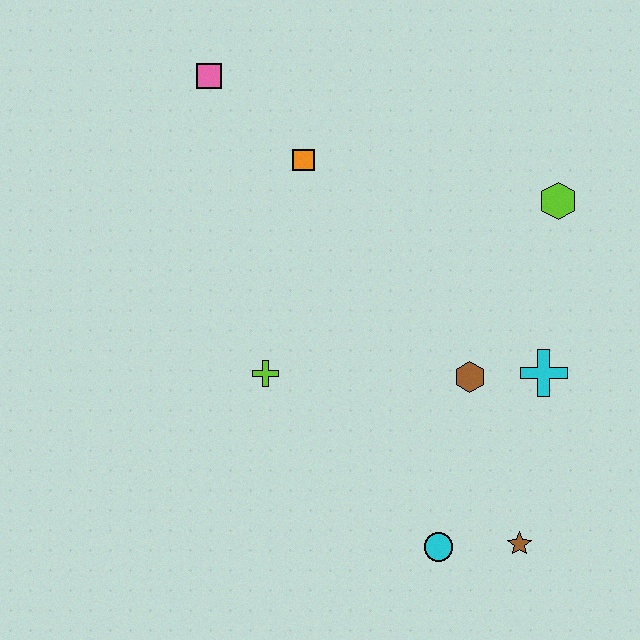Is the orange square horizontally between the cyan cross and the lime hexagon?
No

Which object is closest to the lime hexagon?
The cyan cross is closest to the lime hexagon.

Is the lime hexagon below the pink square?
Yes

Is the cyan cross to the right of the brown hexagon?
Yes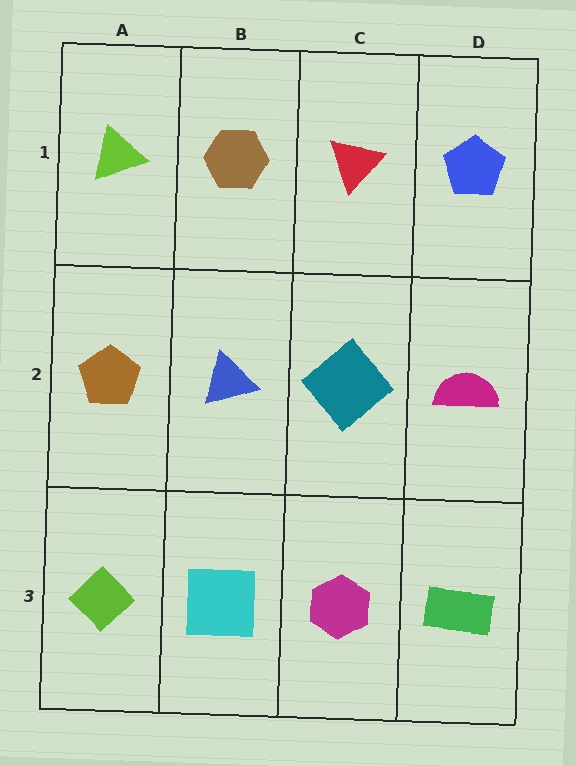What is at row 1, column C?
A red triangle.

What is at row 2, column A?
A brown pentagon.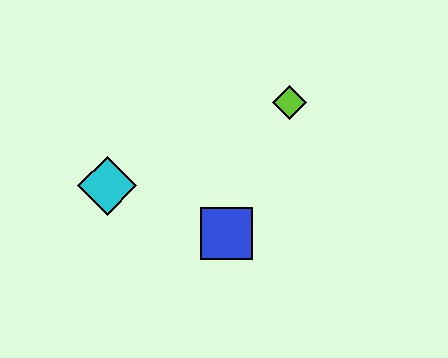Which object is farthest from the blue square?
The lime diamond is farthest from the blue square.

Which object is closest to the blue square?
The cyan diamond is closest to the blue square.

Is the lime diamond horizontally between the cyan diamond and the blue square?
No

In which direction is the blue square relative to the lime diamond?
The blue square is below the lime diamond.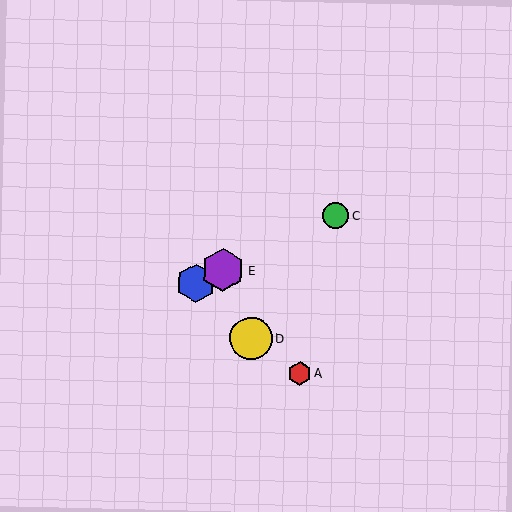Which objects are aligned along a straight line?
Objects B, C, E are aligned along a straight line.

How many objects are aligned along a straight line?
3 objects (B, C, E) are aligned along a straight line.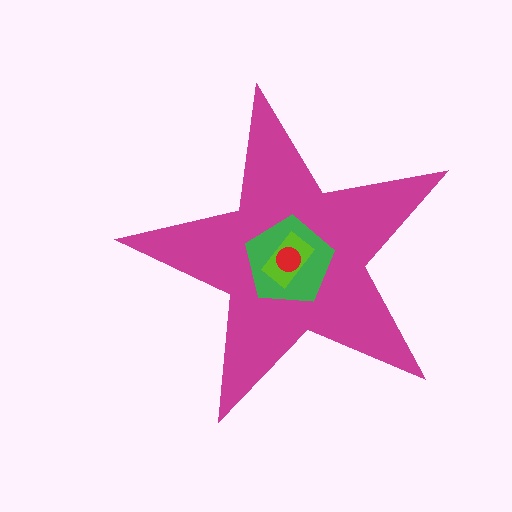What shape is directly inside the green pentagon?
The lime rectangle.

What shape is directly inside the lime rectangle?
The red circle.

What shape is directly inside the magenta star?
The green pentagon.